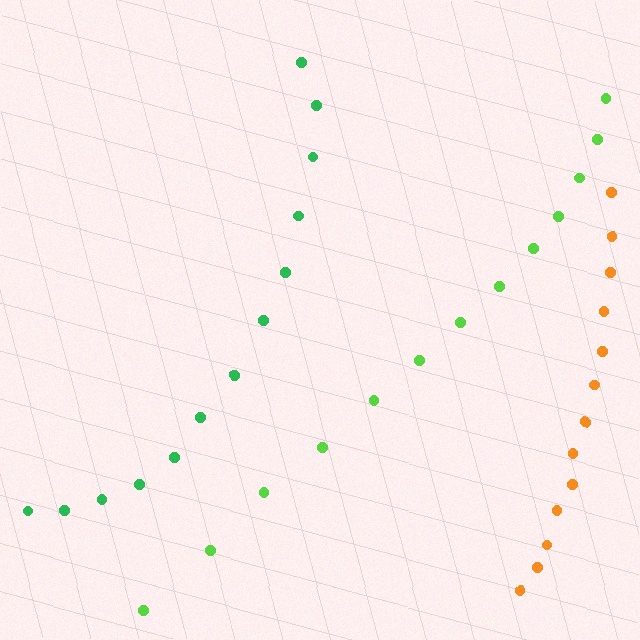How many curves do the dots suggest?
There are 3 distinct paths.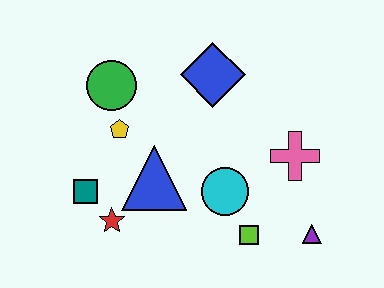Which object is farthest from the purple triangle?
The green circle is farthest from the purple triangle.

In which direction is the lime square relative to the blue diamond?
The lime square is below the blue diamond.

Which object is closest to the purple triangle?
The lime square is closest to the purple triangle.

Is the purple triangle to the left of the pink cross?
No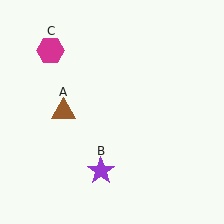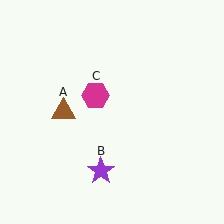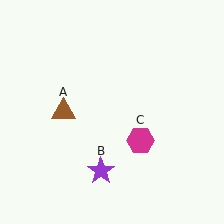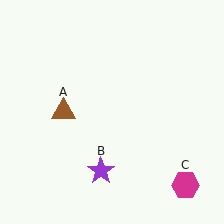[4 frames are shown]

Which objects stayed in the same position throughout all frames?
Brown triangle (object A) and purple star (object B) remained stationary.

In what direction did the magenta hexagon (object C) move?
The magenta hexagon (object C) moved down and to the right.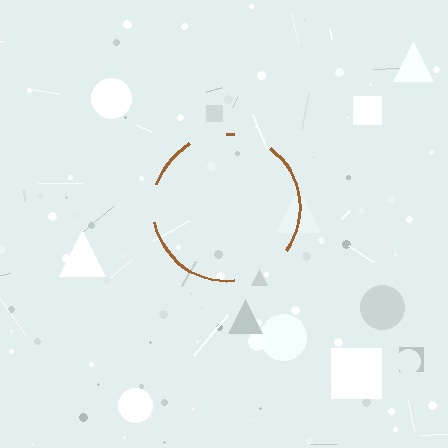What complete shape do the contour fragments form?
The contour fragments form a circle.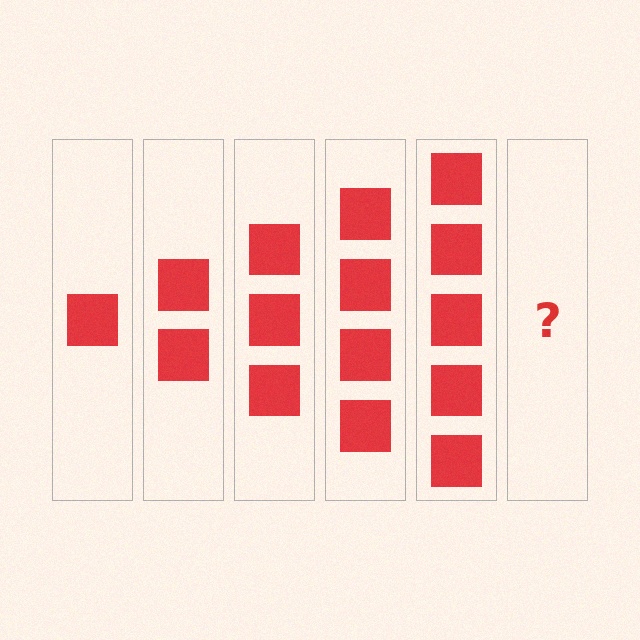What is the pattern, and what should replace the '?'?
The pattern is that each step adds one more square. The '?' should be 6 squares.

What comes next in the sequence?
The next element should be 6 squares.